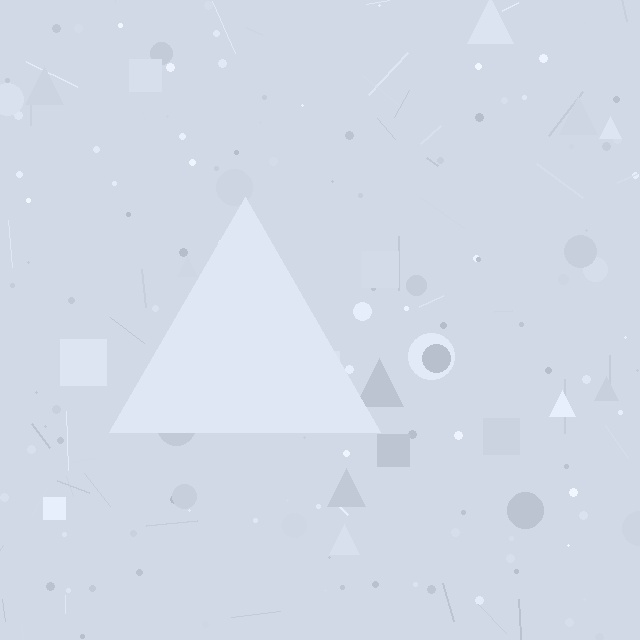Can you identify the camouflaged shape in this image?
The camouflaged shape is a triangle.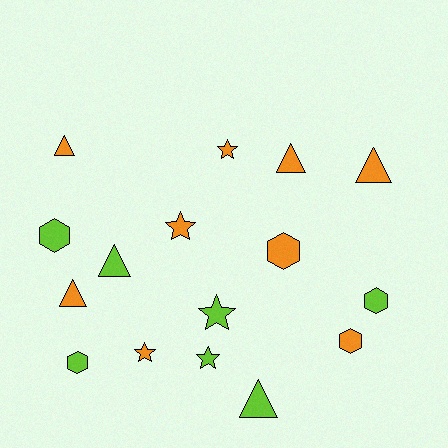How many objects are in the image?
There are 16 objects.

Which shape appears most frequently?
Triangle, with 6 objects.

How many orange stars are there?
There are 3 orange stars.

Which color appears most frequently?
Orange, with 9 objects.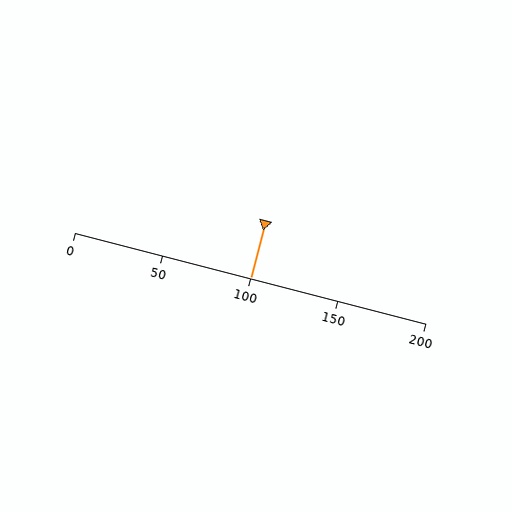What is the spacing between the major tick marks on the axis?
The major ticks are spaced 50 apart.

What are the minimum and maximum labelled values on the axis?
The axis runs from 0 to 200.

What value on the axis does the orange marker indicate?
The marker indicates approximately 100.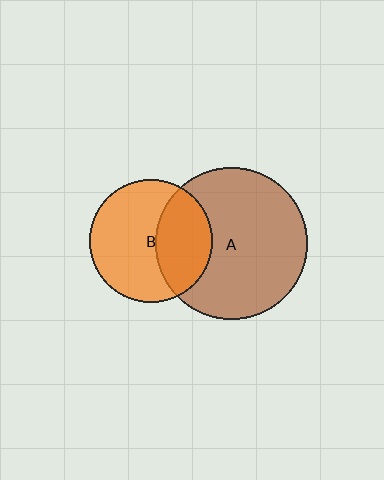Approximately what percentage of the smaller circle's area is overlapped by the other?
Approximately 40%.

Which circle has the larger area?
Circle A (brown).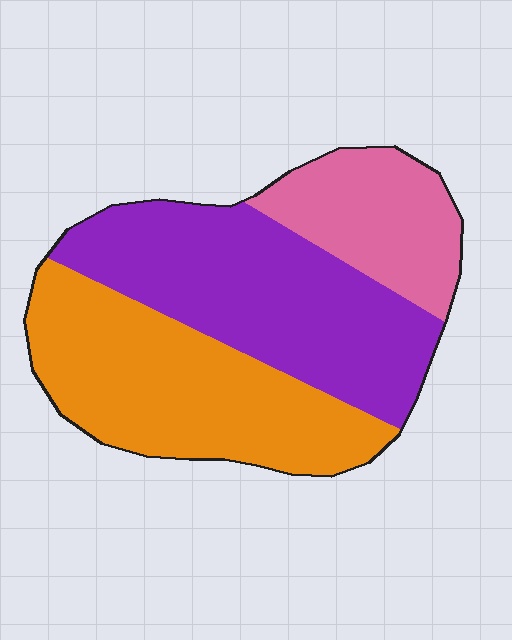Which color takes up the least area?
Pink, at roughly 20%.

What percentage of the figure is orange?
Orange covers roughly 40% of the figure.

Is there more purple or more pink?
Purple.